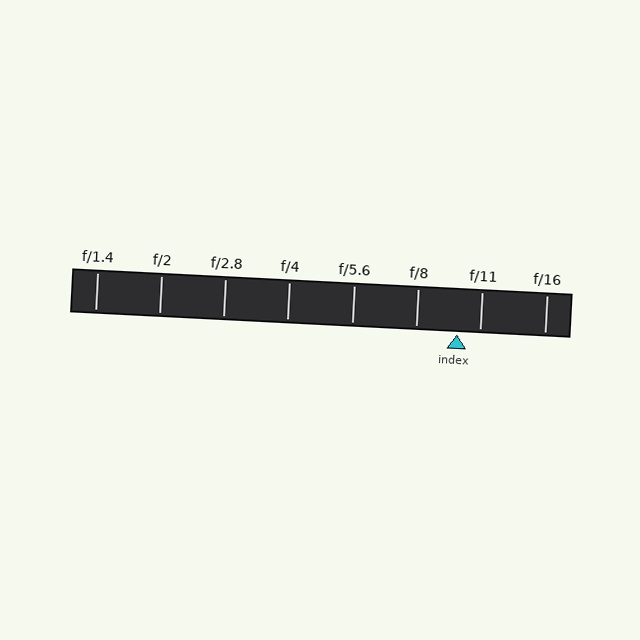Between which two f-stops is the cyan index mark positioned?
The index mark is between f/8 and f/11.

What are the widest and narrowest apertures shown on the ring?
The widest aperture shown is f/1.4 and the narrowest is f/16.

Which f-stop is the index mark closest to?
The index mark is closest to f/11.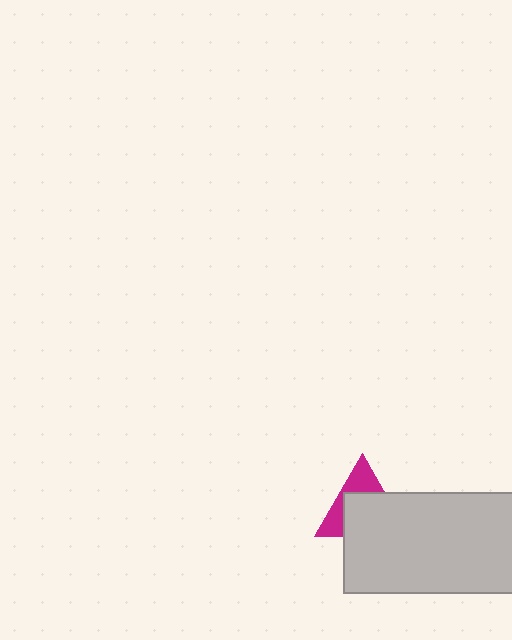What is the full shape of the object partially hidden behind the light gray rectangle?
The partially hidden object is a magenta triangle.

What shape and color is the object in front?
The object in front is a light gray rectangle.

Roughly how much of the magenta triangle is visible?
A small part of it is visible (roughly 40%).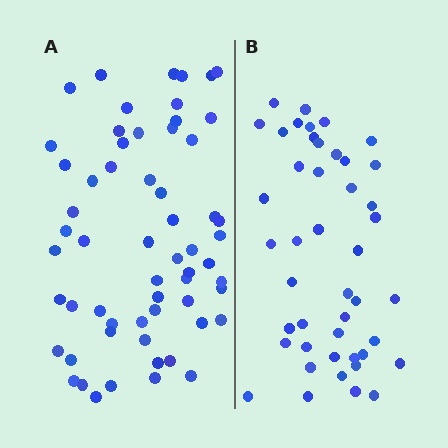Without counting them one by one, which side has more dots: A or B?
Region A (the left region) has more dots.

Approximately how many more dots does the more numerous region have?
Region A has approximately 15 more dots than region B.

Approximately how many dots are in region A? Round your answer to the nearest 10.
About 60 dots.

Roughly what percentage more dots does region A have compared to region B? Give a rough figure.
About 35% more.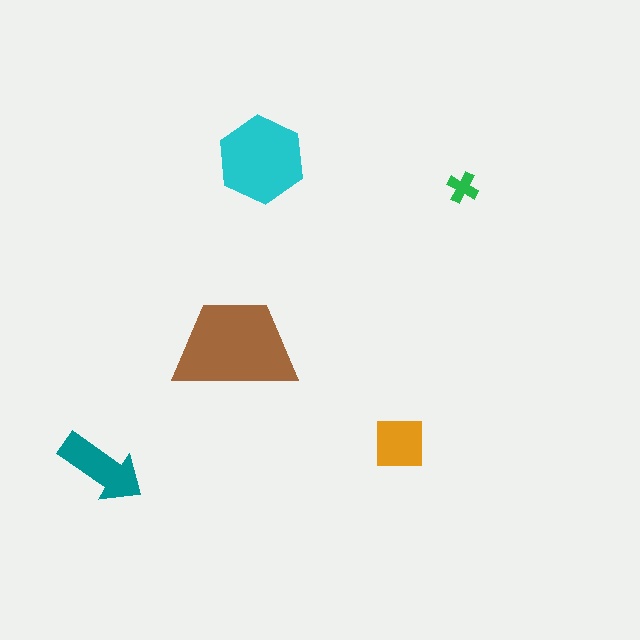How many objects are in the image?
There are 5 objects in the image.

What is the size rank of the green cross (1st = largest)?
5th.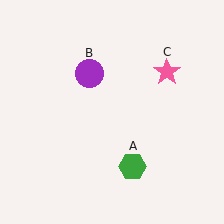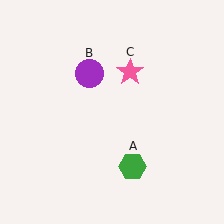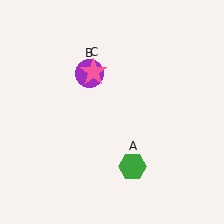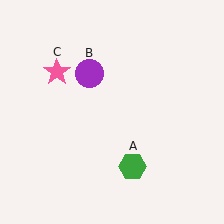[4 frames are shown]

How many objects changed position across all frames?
1 object changed position: pink star (object C).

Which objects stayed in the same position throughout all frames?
Green hexagon (object A) and purple circle (object B) remained stationary.